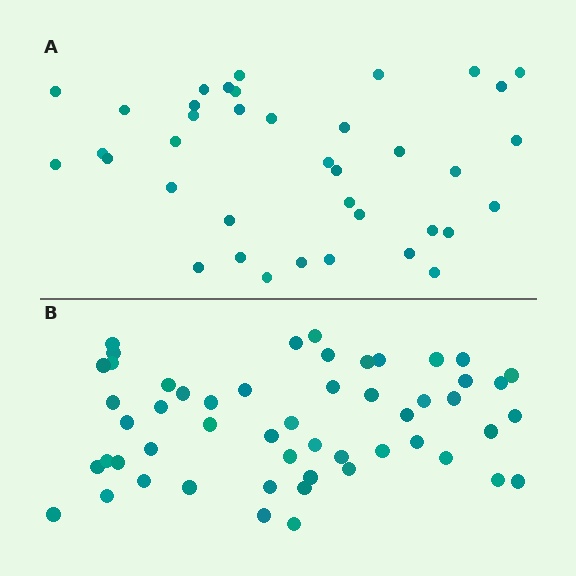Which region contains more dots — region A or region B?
Region B (the bottom region) has more dots.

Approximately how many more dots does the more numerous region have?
Region B has approximately 15 more dots than region A.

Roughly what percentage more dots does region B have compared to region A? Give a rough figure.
About 40% more.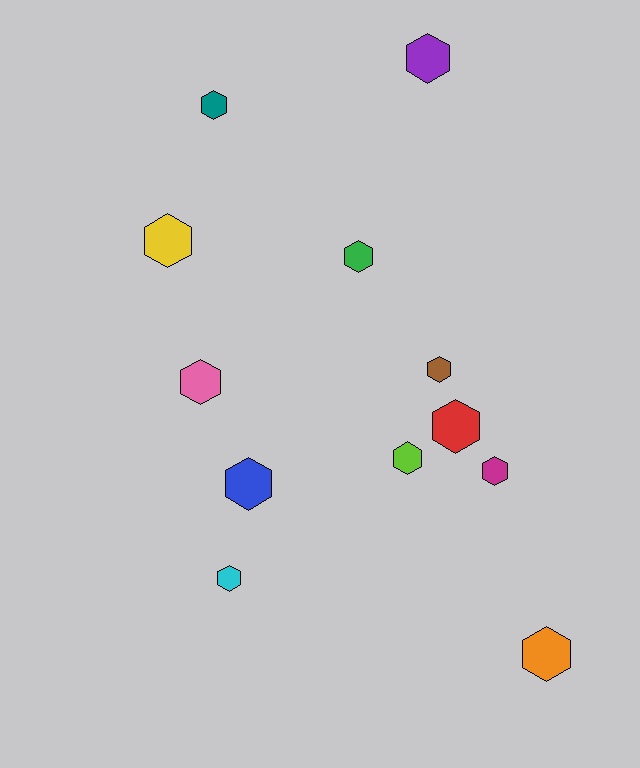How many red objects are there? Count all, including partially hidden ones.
There is 1 red object.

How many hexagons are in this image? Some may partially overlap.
There are 12 hexagons.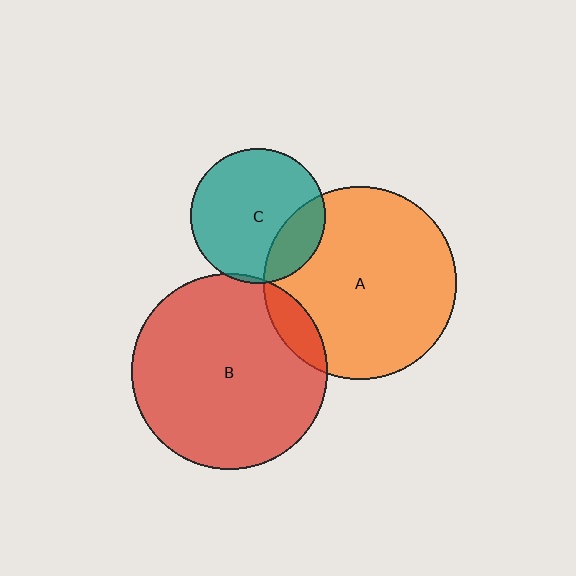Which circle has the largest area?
Circle B (red).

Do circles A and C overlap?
Yes.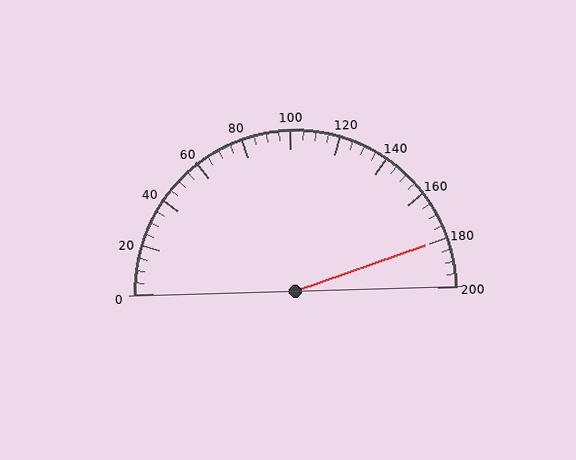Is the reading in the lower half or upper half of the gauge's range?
The reading is in the upper half of the range (0 to 200).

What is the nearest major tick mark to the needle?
The nearest major tick mark is 180.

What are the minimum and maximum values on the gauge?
The gauge ranges from 0 to 200.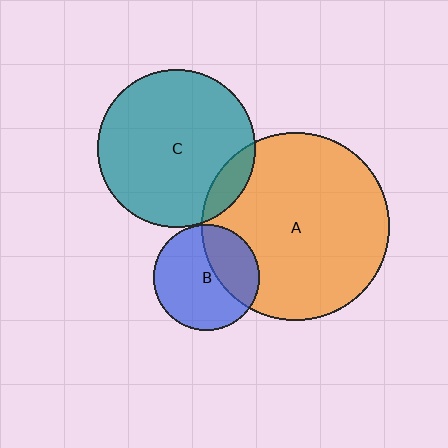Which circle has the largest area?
Circle A (orange).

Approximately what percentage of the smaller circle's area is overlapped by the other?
Approximately 10%.